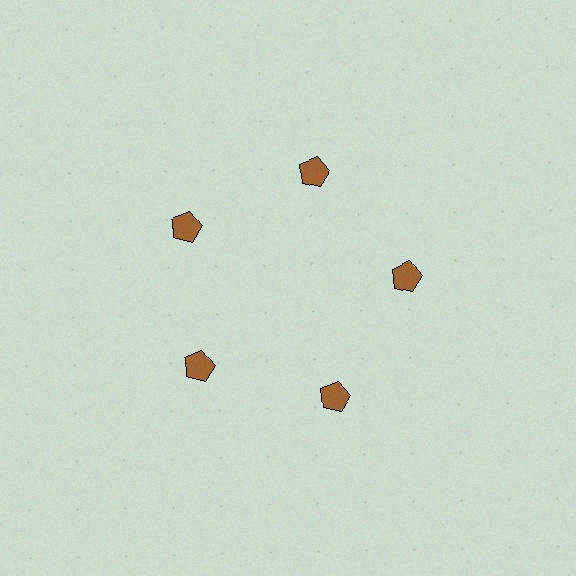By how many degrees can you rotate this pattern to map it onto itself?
The pattern maps onto itself every 72 degrees of rotation.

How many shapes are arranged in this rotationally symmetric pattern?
There are 5 shapes, arranged in 5 groups of 1.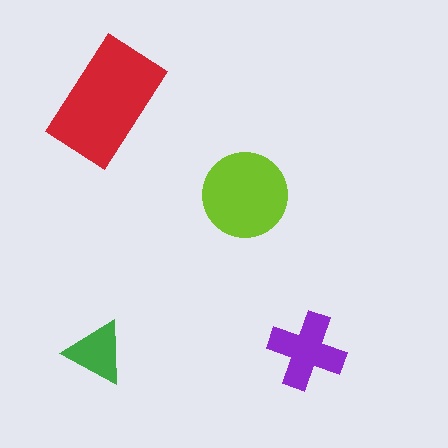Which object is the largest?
The red rectangle.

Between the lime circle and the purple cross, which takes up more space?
The lime circle.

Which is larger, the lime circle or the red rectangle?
The red rectangle.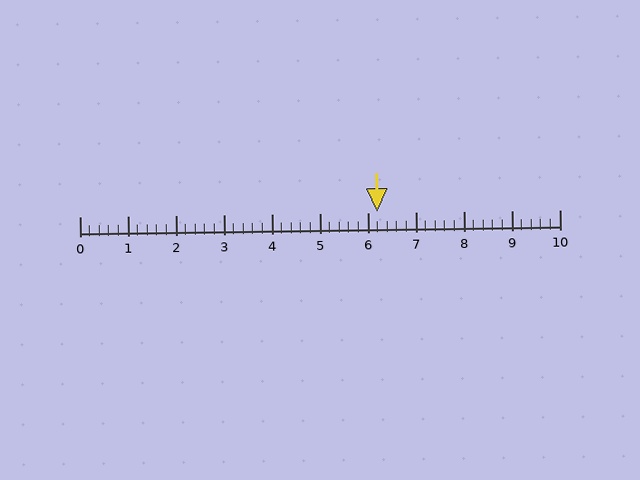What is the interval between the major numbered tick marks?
The major tick marks are spaced 1 units apart.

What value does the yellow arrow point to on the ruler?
The yellow arrow points to approximately 6.2.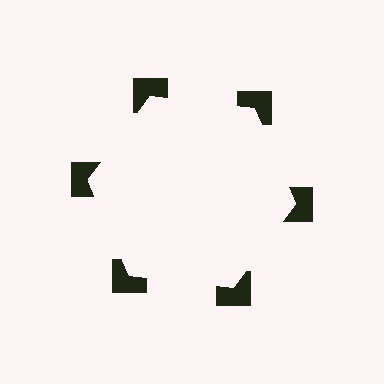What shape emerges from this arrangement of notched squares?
An illusory hexagon — its edges are inferred from the aligned wedge cuts in the notched squares, not physically drawn.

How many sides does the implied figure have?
6 sides.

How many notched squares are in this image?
There are 6 — one at each vertex of the illusory hexagon.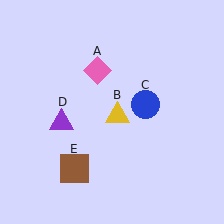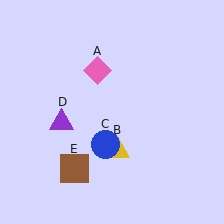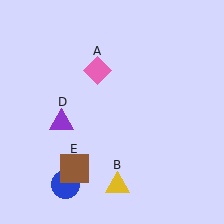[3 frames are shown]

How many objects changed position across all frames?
2 objects changed position: yellow triangle (object B), blue circle (object C).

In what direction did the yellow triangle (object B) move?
The yellow triangle (object B) moved down.